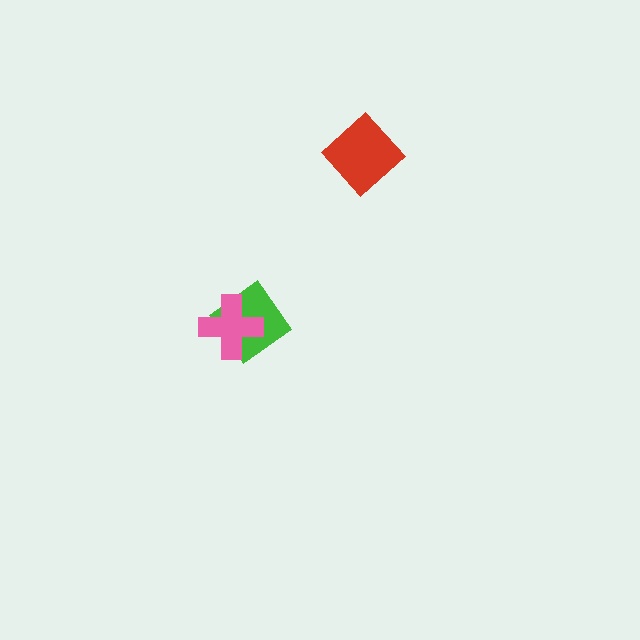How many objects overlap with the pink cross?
1 object overlaps with the pink cross.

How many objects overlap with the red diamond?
0 objects overlap with the red diamond.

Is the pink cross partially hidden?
No, no other shape covers it.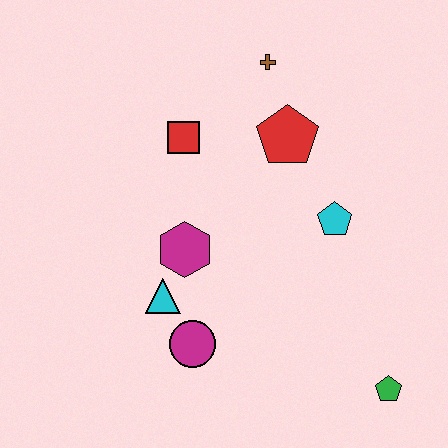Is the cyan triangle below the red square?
Yes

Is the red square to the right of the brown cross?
No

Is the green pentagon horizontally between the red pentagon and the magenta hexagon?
No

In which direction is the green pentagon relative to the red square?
The green pentagon is below the red square.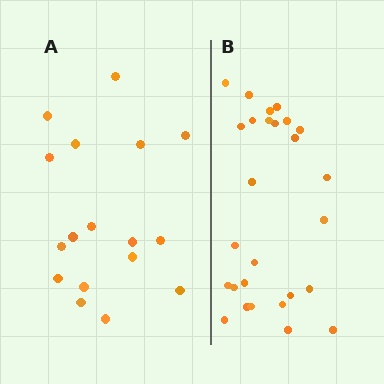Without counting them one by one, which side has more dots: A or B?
Region B (the right region) has more dots.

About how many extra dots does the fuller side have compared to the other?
Region B has roughly 10 or so more dots than region A.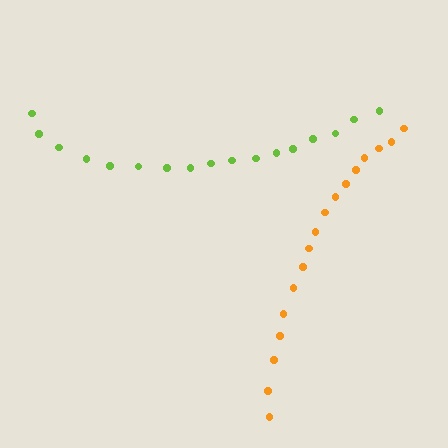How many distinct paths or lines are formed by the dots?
There are 2 distinct paths.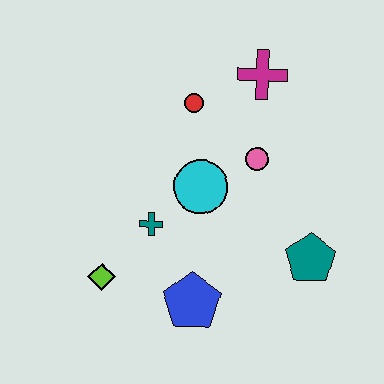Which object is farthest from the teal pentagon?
The lime diamond is farthest from the teal pentagon.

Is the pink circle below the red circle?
Yes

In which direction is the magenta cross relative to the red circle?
The magenta cross is to the right of the red circle.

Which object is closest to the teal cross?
The cyan circle is closest to the teal cross.